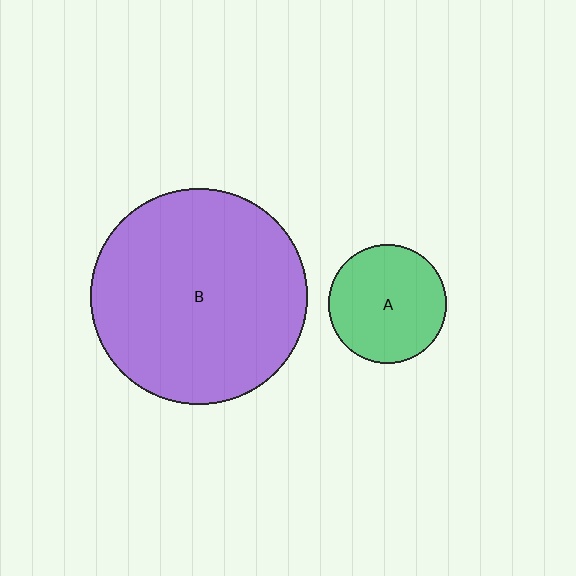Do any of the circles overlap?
No, none of the circles overlap.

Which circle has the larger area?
Circle B (purple).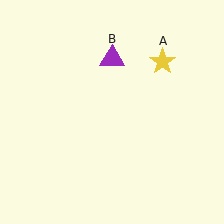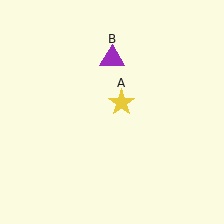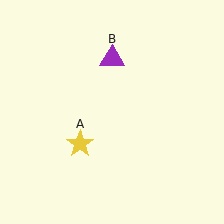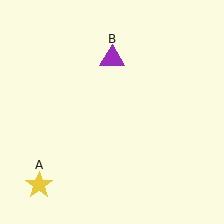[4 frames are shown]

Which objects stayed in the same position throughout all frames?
Purple triangle (object B) remained stationary.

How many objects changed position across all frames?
1 object changed position: yellow star (object A).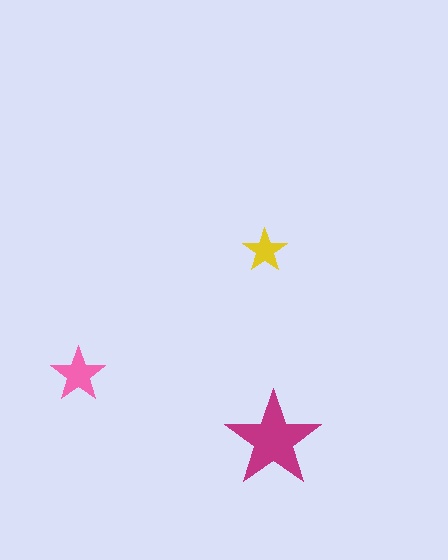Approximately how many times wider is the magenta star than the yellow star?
About 2 times wider.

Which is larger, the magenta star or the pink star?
The magenta one.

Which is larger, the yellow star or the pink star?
The pink one.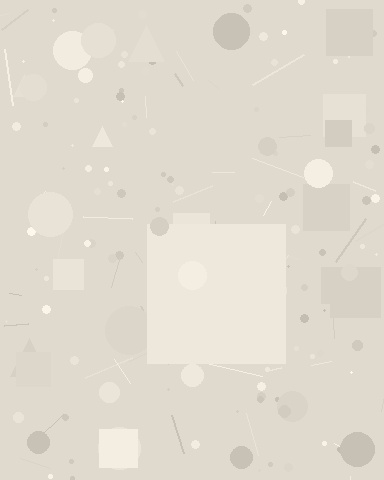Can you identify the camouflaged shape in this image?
The camouflaged shape is a square.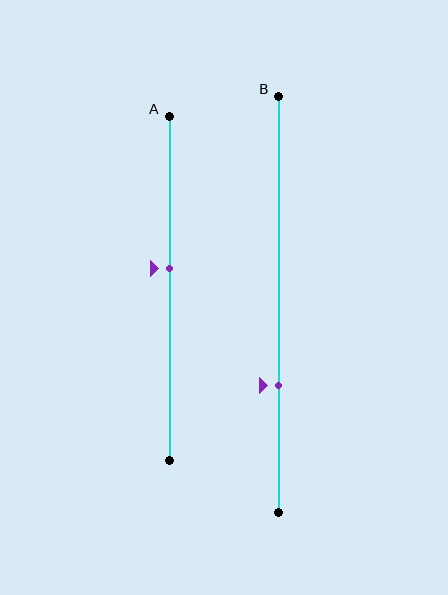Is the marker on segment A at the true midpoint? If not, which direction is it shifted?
No, the marker on segment A is shifted upward by about 6% of the segment length.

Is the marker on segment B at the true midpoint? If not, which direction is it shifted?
No, the marker on segment B is shifted downward by about 20% of the segment length.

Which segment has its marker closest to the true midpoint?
Segment A has its marker closest to the true midpoint.